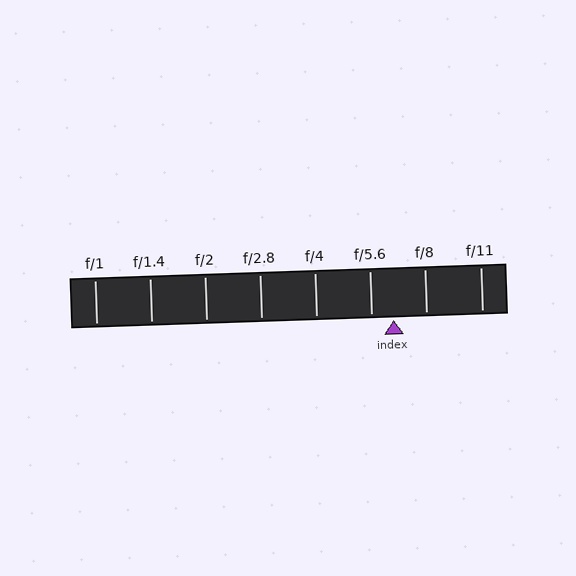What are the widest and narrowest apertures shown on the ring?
The widest aperture shown is f/1 and the narrowest is f/11.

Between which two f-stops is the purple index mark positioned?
The index mark is between f/5.6 and f/8.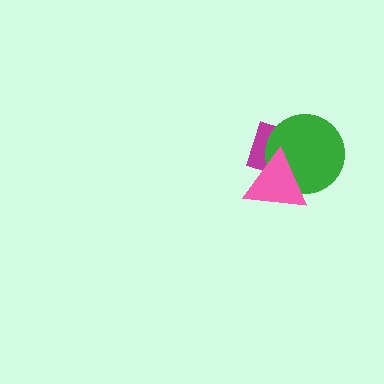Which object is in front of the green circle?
The pink triangle is in front of the green circle.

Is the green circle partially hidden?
Yes, it is partially covered by another shape.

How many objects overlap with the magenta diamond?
2 objects overlap with the magenta diamond.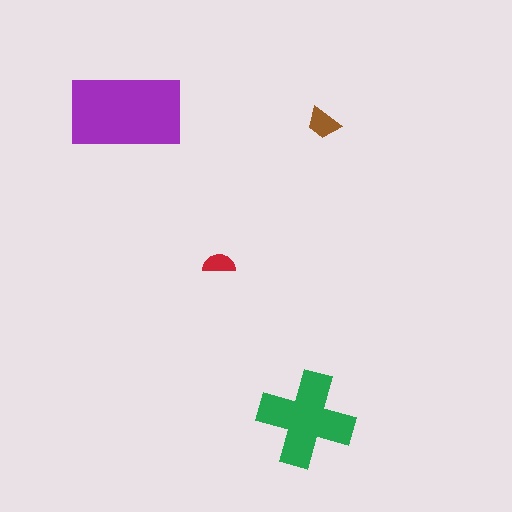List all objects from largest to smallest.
The purple rectangle, the green cross, the brown trapezoid, the red semicircle.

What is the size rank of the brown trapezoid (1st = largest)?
3rd.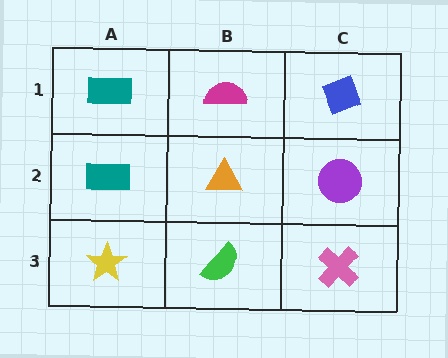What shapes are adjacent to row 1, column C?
A purple circle (row 2, column C), a magenta semicircle (row 1, column B).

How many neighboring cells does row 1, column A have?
2.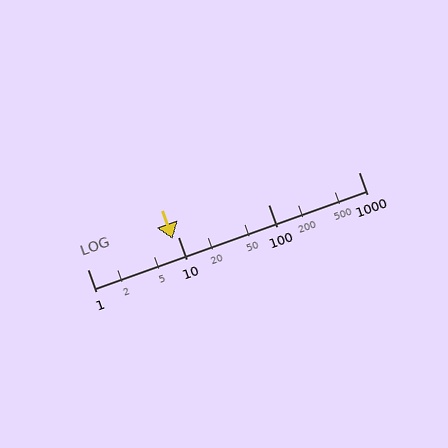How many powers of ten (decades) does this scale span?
The scale spans 3 decades, from 1 to 1000.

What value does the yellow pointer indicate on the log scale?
The pointer indicates approximately 8.8.